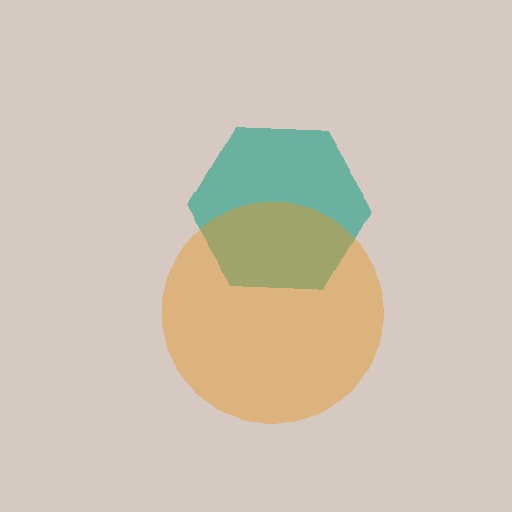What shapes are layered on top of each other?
The layered shapes are: a teal hexagon, an orange circle.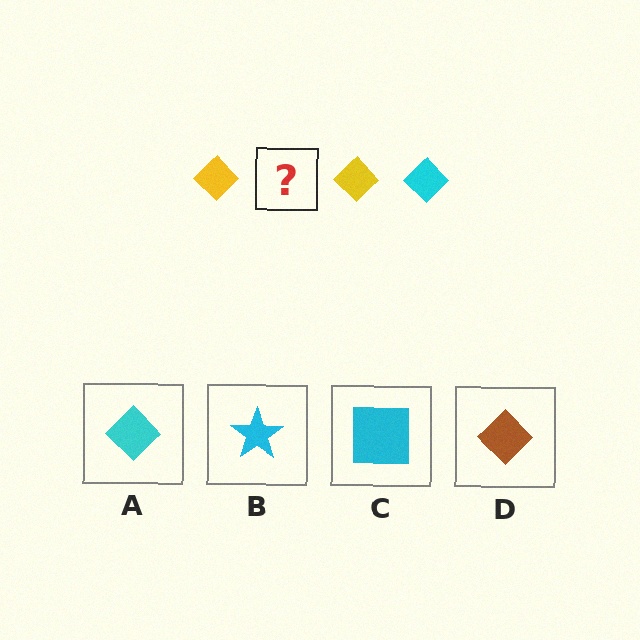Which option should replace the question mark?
Option A.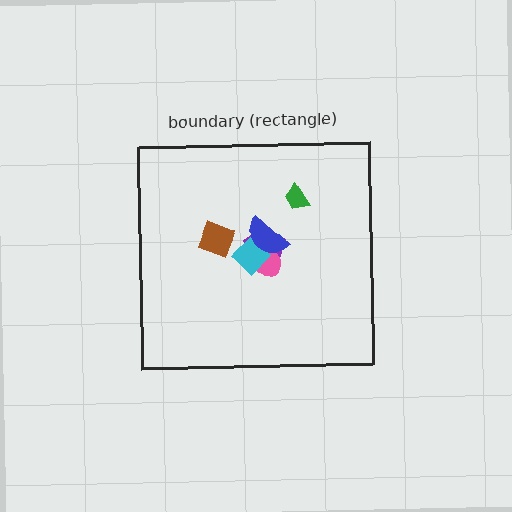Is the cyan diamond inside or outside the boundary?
Inside.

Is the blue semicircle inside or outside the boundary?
Inside.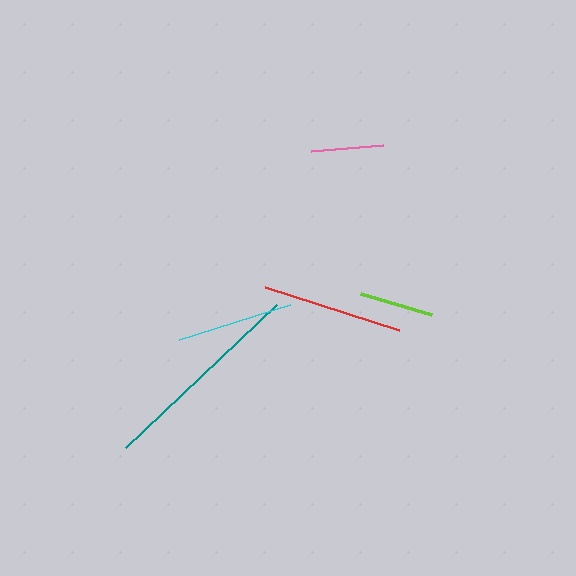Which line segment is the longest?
The teal line is the longest at approximately 208 pixels.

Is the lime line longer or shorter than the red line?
The red line is longer than the lime line.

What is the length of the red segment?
The red segment is approximately 141 pixels long.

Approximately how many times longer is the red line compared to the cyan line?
The red line is approximately 1.2 times the length of the cyan line.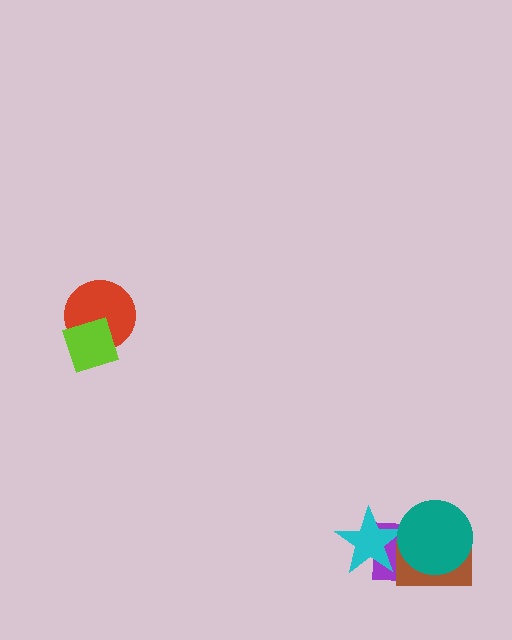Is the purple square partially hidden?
Yes, it is partially covered by another shape.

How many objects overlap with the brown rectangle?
2 objects overlap with the brown rectangle.